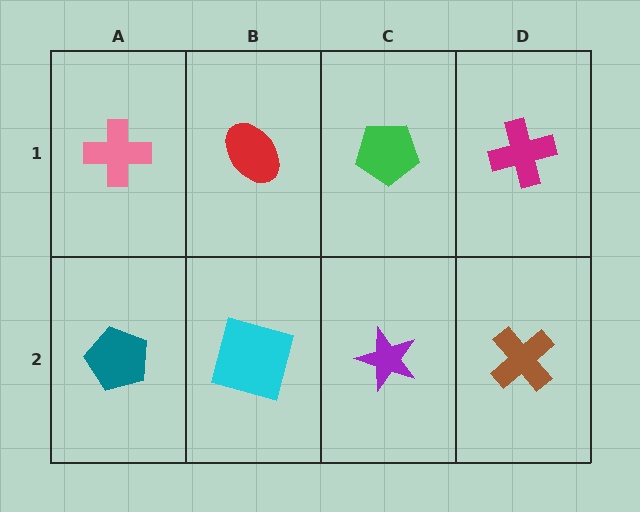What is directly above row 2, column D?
A magenta cross.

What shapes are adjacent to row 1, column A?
A teal pentagon (row 2, column A), a red ellipse (row 1, column B).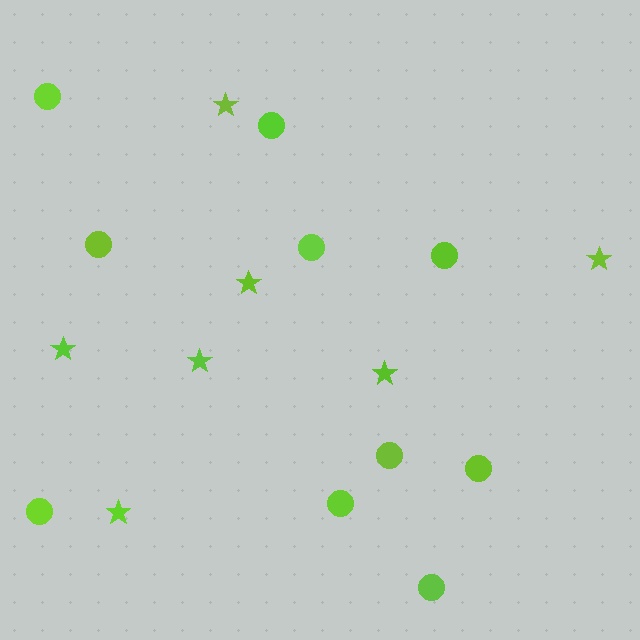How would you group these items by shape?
There are 2 groups: one group of stars (7) and one group of circles (10).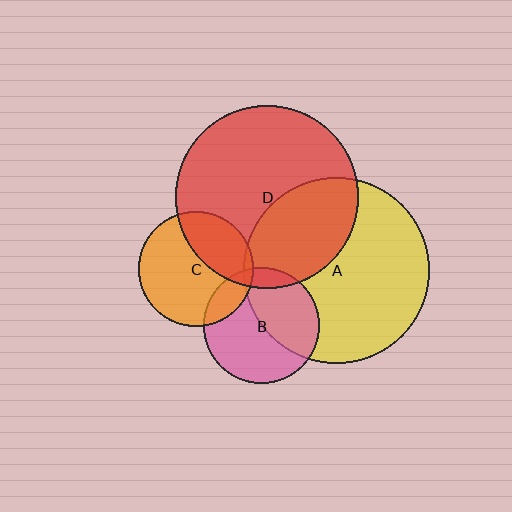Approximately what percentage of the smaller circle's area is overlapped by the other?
Approximately 35%.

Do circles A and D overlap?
Yes.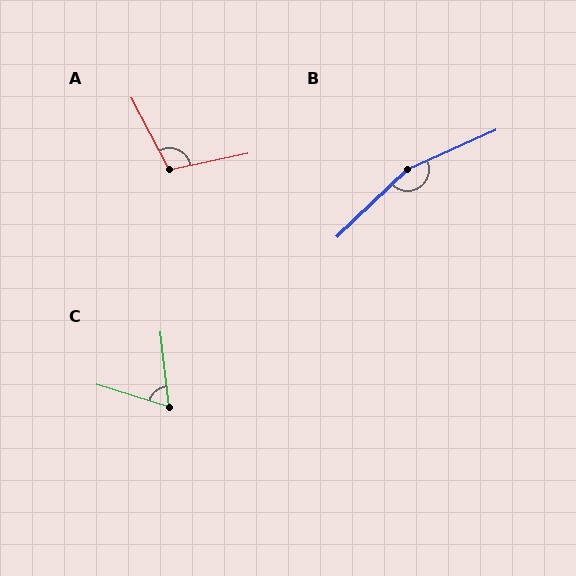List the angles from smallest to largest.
C (66°), A (105°), B (160°).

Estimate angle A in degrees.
Approximately 105 degrees.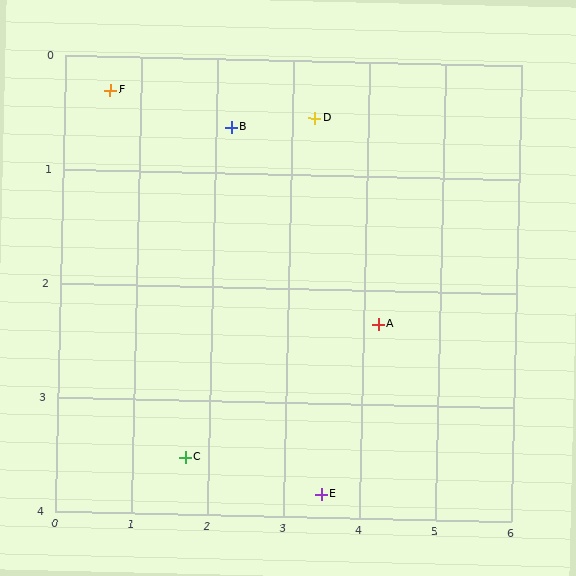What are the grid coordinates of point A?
Point A is at approximately (4.2, 2.3).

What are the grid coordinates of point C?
Point C is at approximately (1.7, 3.5).